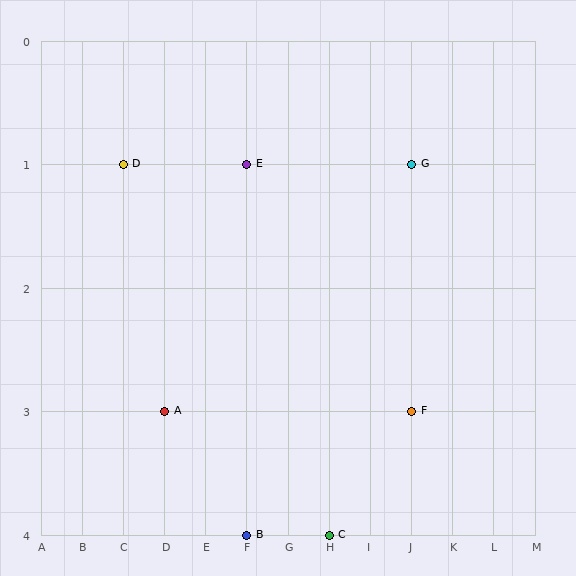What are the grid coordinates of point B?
Point B is at grid coordinates (F, 4).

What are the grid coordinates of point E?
Point E is at grid coordinates (F, 1).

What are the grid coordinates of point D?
Point D is at grid coordinates (C, 1).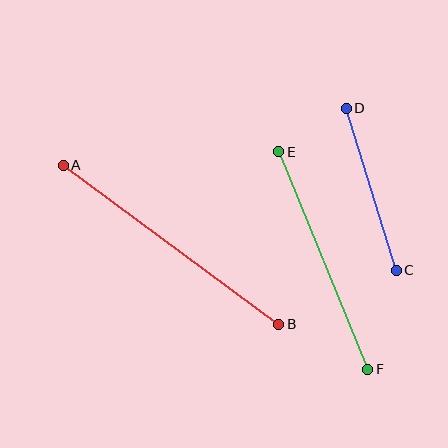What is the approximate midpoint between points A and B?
The midpoint is at approximately (171, 245) pixels.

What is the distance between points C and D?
The distance is approximately 169 pixels.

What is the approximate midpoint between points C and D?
The midpoint is at approximately (371, 189) pixels.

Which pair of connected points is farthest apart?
Points A and B are farthest apart.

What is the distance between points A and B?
The distance is approximately 268 pixels.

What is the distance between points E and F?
The distance is approximately 235 pixels.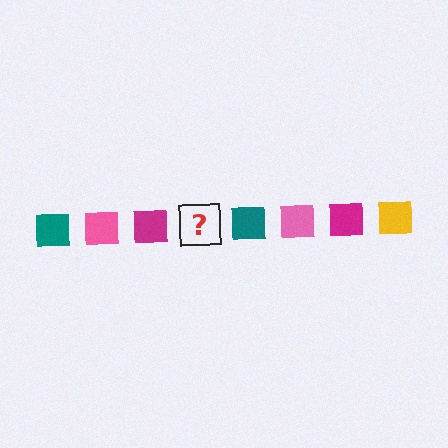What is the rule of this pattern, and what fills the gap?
The rule is that the pattern cycles through teal, pink, magenta, yellow squares. The gap should be filled with a yellow square.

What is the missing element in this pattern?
The missing element is a yellow square.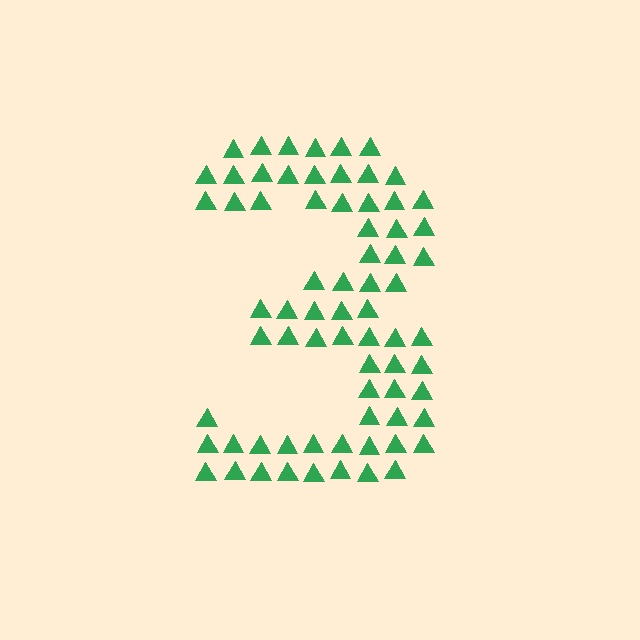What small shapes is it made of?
It is made of small triangles.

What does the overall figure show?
The overall figure shows the digit 3.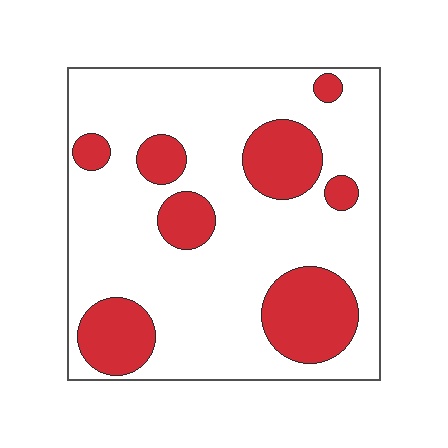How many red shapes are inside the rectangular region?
8.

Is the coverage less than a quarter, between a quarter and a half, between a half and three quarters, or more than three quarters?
Between a quarter and a half.